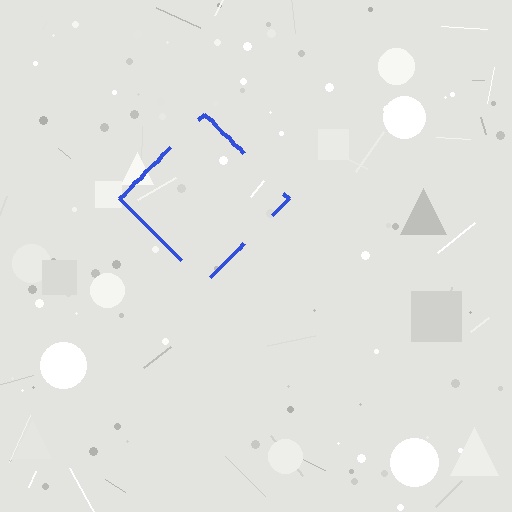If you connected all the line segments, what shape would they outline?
They would outline a diamond.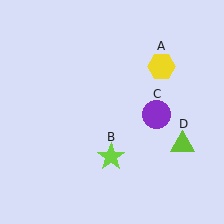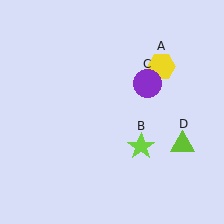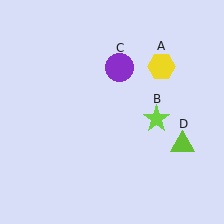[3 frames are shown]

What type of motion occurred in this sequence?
The lime star (object B), purple circle (object C) rotated counterclockwise around the center of the scene.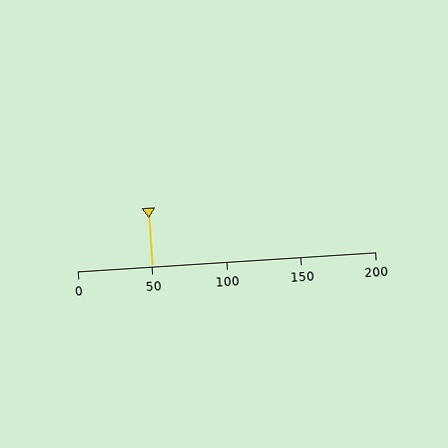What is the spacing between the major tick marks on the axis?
The major ticks are spaced 50 apart.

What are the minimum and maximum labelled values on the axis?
The axis runs from 0 to 200.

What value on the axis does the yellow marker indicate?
The marker indicates approximately 50.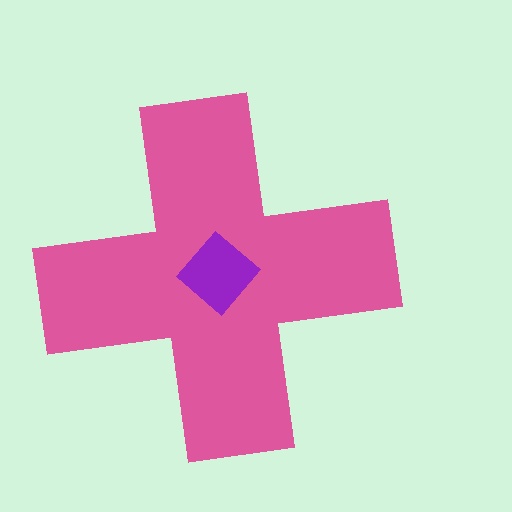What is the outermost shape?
The pink cross.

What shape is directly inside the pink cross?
The purple diamond.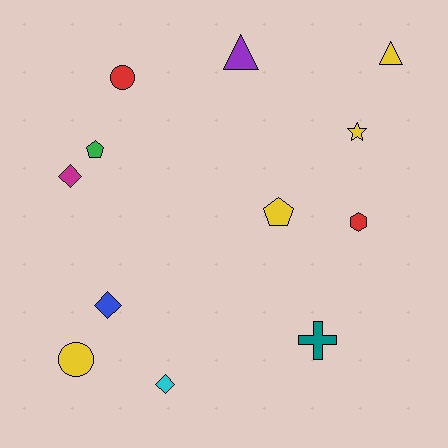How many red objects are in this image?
There are 2 red objects.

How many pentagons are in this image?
There are 2 pentagons.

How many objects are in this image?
There are 12 objects.